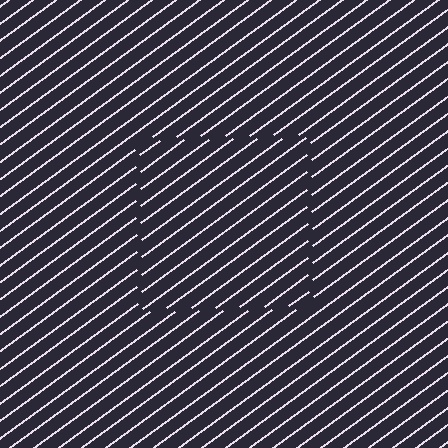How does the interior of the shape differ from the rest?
The interior of the shape contains the same grating, shifted by half a period — the contour is defined by the phase discontinuity where line-ends from the inner and outer gratings abut.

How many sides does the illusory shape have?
4 sides — the line-ends trace a square.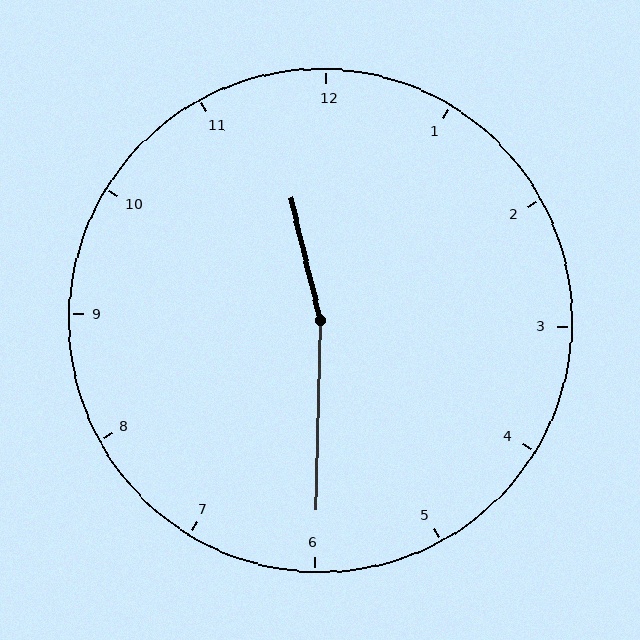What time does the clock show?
11:30.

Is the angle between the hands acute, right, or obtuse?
It is obtuse.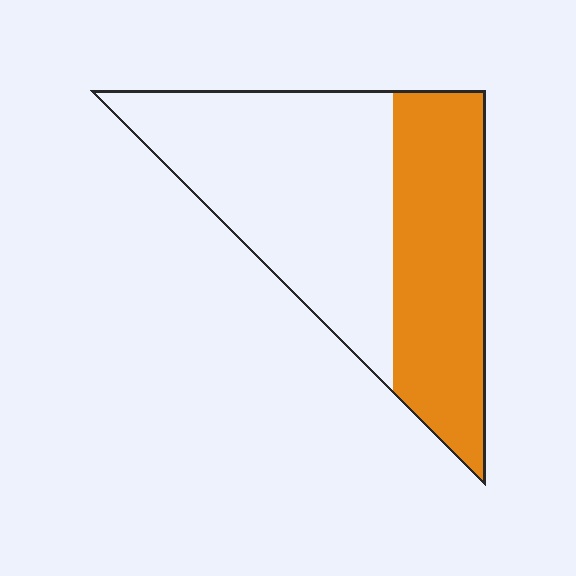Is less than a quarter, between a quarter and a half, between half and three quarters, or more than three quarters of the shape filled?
Between a quarter and a half.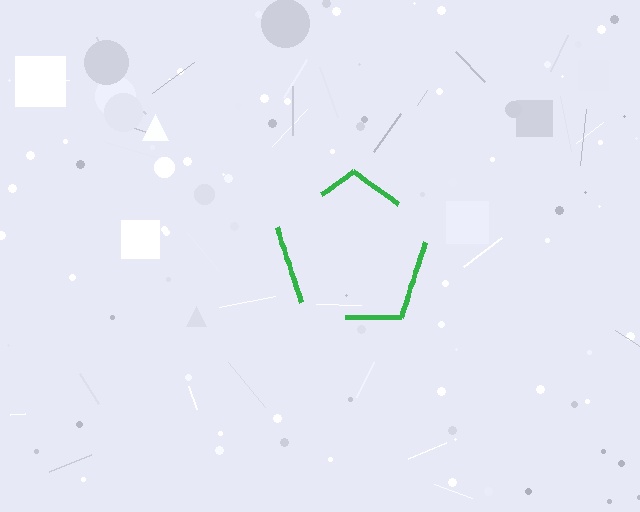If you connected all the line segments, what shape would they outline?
They would outline a pentagon.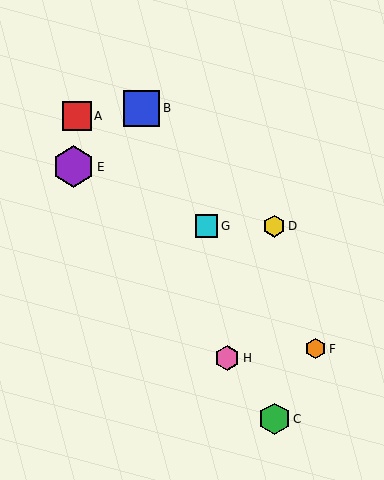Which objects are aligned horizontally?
Objects D, G are aligned horizontally.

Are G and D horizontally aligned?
Yes, both are at y≈226.